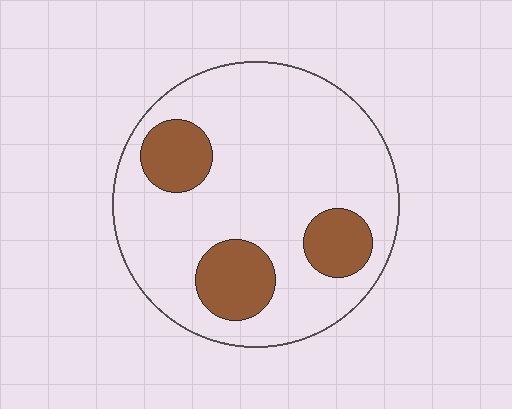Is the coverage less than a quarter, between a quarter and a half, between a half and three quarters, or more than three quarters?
Less than a quarter.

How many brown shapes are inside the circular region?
3.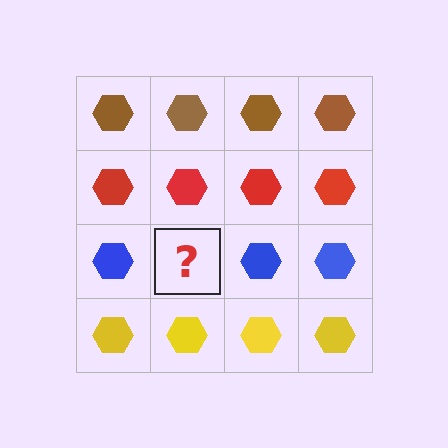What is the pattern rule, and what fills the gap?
The rule is that each row has a consistent color. The gap should be filled with a blue hexagon.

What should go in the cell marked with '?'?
The missing cell should contain a blue hexagon.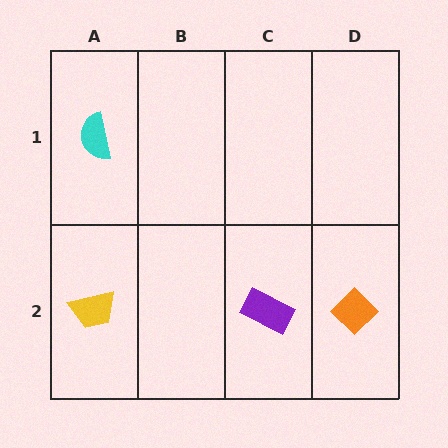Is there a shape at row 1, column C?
No, that cell is empty.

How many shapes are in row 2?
3 shapes.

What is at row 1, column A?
A cyan semicircle.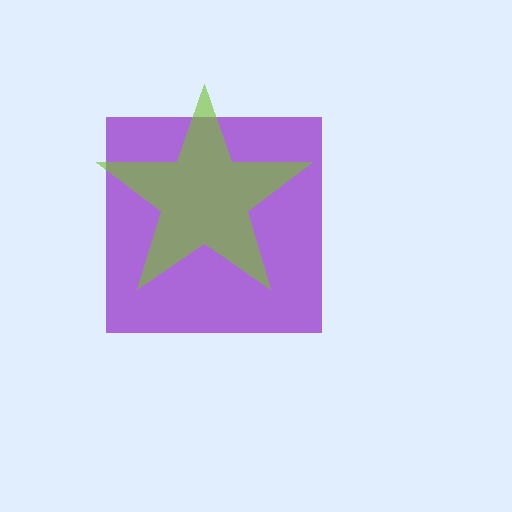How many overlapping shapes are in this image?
There are 2 overlapping shapes in the image.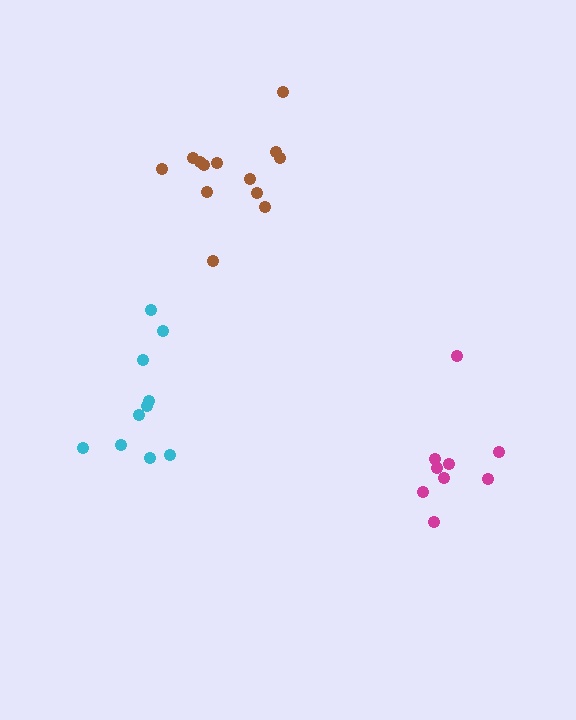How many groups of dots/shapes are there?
There are 3 groups.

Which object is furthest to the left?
The cyan cluster is leftmost.